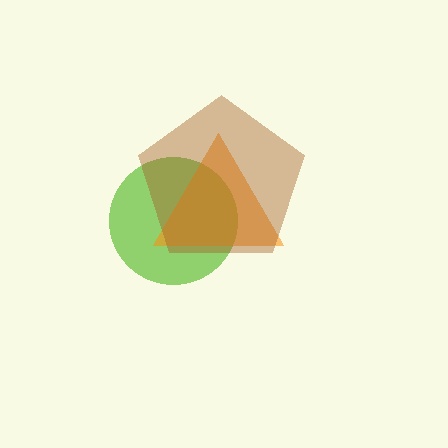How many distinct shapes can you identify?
There are 3 distinct shapes: a lime circle, an orange triangle, a brown pentagon.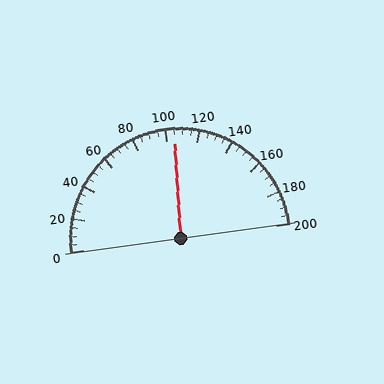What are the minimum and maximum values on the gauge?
The gauge ranges from 0 to 200.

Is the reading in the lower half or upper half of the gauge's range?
The reading is in the upper half of the range (0 to 200).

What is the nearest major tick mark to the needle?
The nearest major tick mark is 100.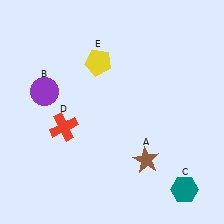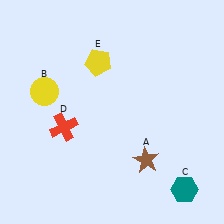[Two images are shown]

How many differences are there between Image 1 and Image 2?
There is 1 difference between the two images.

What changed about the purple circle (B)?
In Image 1, B is purple. In Image 2, it changed to yellow.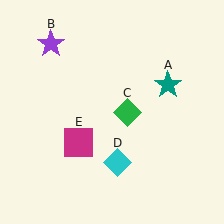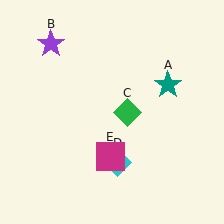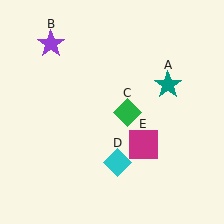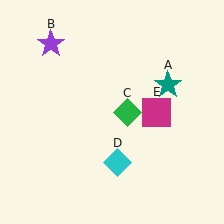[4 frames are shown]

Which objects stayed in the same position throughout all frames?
Teal star (object A) and purple star (object B) and green diamond (object C) and cyan diamond (object D) remained stationary.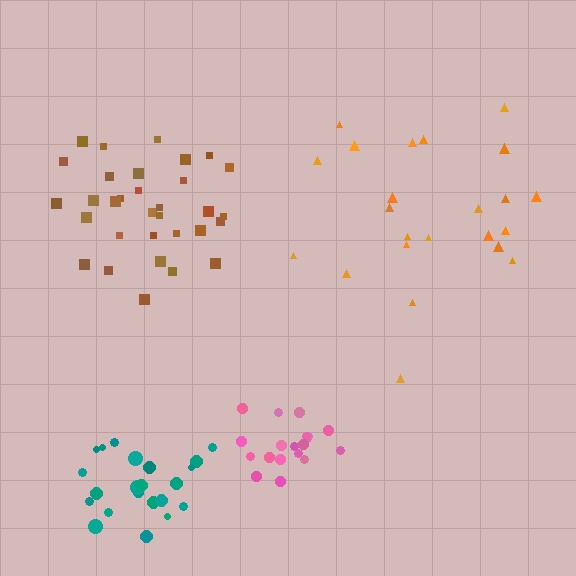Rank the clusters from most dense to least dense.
pink, teal, brown, orange.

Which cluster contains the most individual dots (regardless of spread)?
Brown (32).